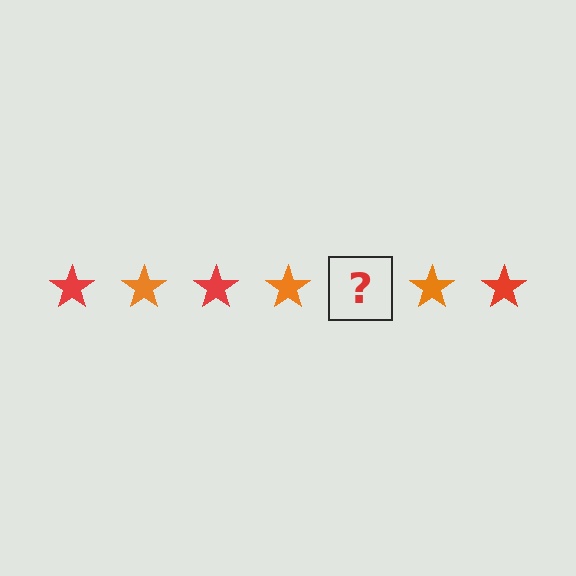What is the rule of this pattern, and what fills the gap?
The rule is that the pattern cycles through red, orange stars. The gap should be filled with a red star.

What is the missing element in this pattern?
The missing element is a red star.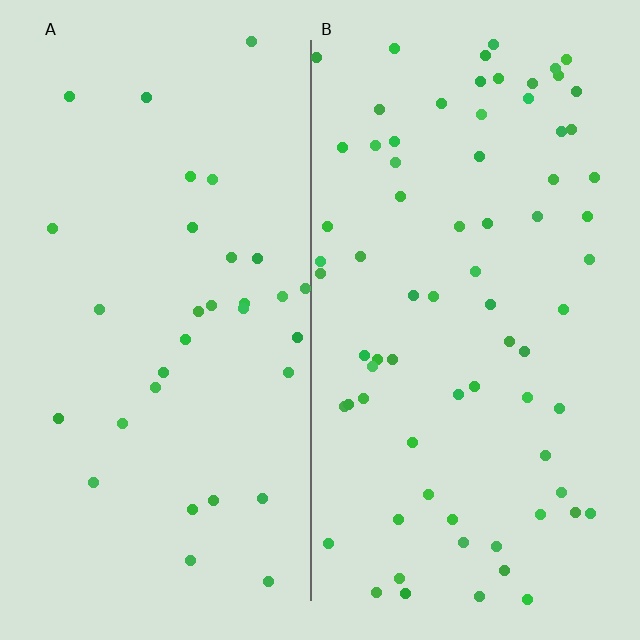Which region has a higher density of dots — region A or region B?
B (the right).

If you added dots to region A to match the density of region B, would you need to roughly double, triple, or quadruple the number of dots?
Approximately double.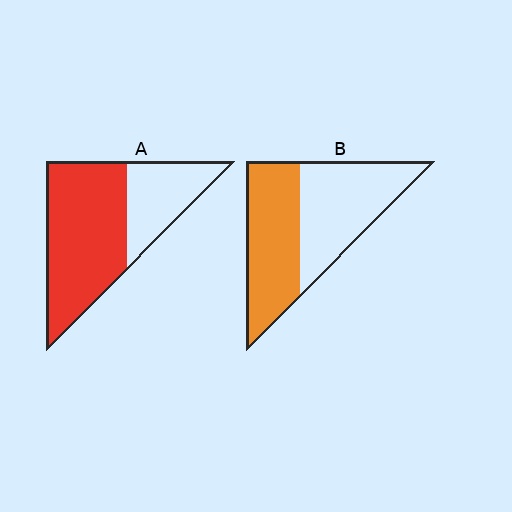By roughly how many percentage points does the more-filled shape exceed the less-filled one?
By roughly 20 percentage points (A over B).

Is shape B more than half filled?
Roughly half.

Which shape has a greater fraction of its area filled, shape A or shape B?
Shape A.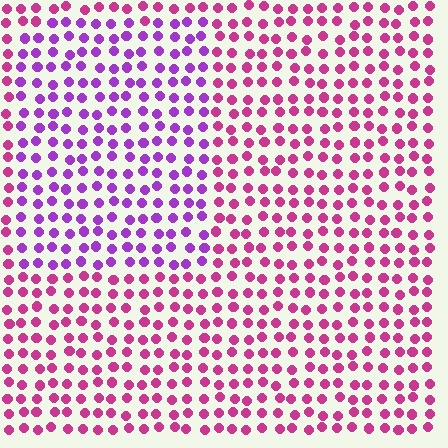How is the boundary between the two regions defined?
The boundary is defined purely by a slight shift in hue (about 40 degrees). Spacing, size, and orientation are identical on both sides.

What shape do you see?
I see a rectangle.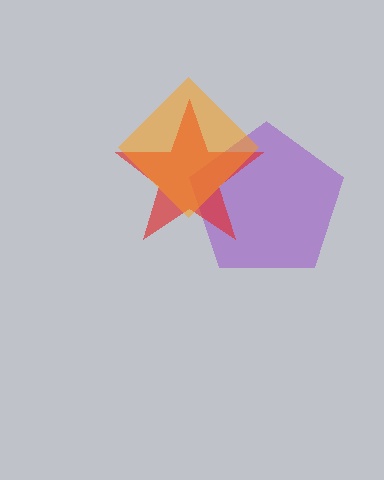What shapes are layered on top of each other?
The layered shapes are: a purple pentagon, a red star, an orange diamond.